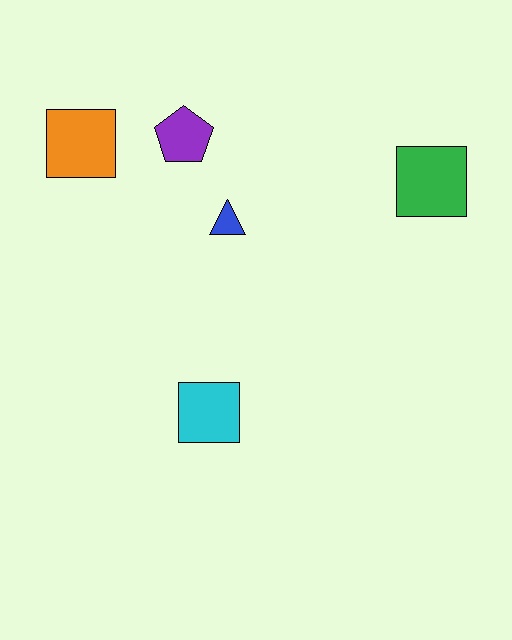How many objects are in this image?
There are 5 objects.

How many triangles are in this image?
There is 1 triangle.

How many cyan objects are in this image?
There is 1 cyan object.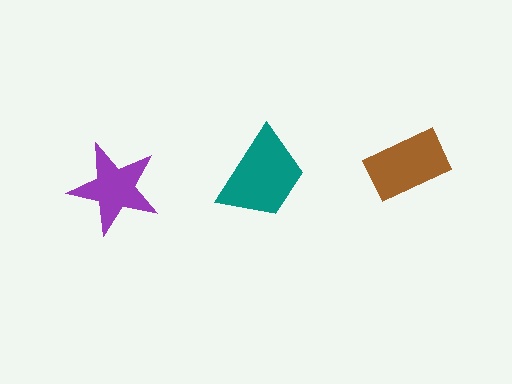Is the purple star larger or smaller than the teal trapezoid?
Smaller.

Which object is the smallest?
The purple star.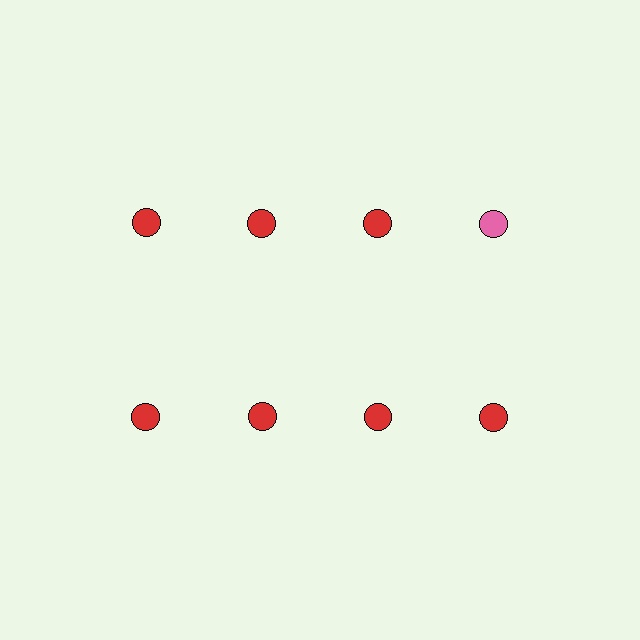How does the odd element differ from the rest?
It has a different color: pink instead of red.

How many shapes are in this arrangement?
There are 8 shapes arranged in a grid pattern.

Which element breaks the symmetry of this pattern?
The pink circle in the top row, second from right column breaks the symmetry. All other shapes are red circles.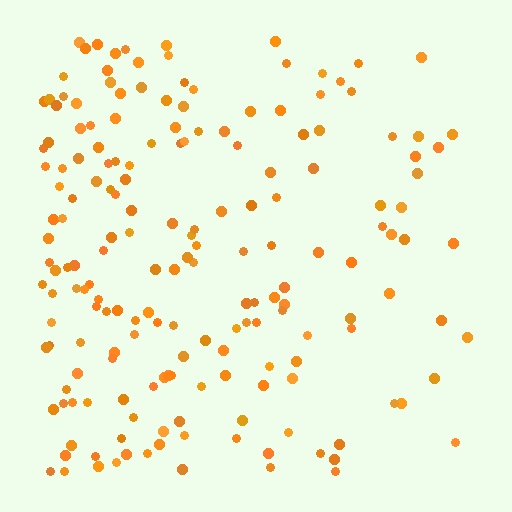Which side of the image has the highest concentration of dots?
The left.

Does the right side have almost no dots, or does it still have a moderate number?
Still a moderate number, just noticeably fewer than the left.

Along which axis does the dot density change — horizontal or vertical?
Horizontal.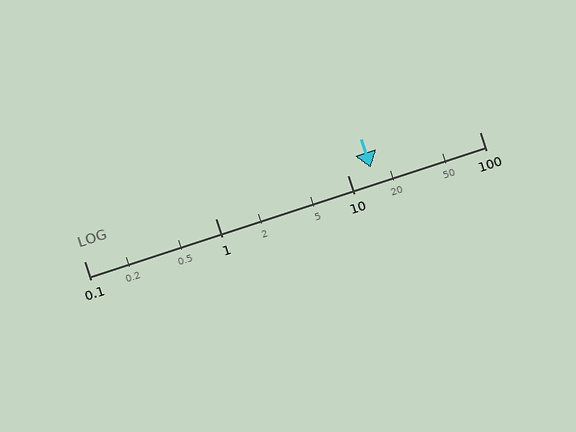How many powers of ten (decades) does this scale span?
The scale spans 3 decades, from 0.1 to 100.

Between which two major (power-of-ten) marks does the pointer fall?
The pointer is between 10 and 100.